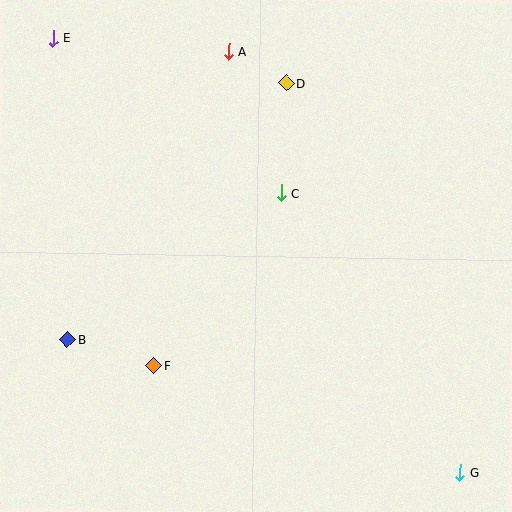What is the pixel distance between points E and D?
The distance between E and D is 238 pixels.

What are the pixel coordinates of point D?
Point D is at (286, 83).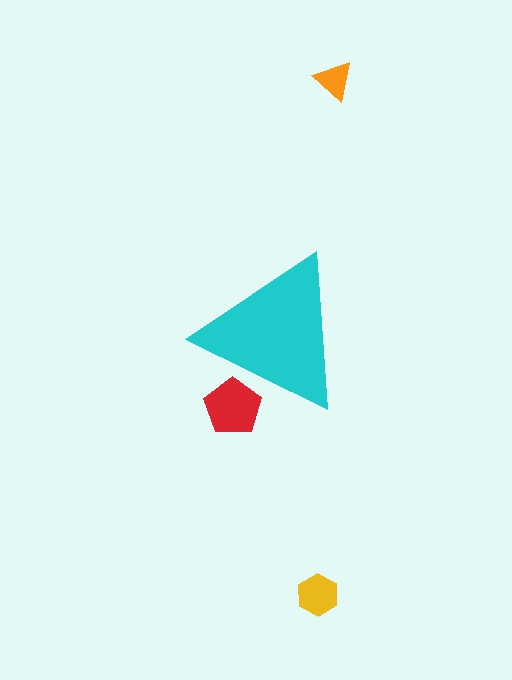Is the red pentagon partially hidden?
Yes, the red pentagon is partially hidden behind the cyan triangle.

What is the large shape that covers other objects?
A cyan triangle.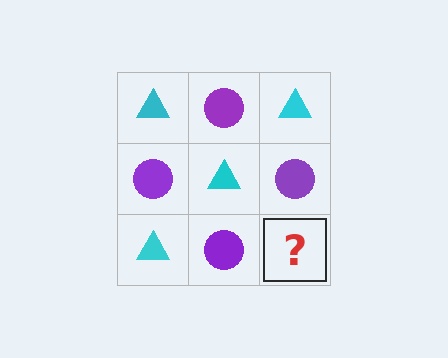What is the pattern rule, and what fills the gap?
The rule is that it alternates cyan triangle and purple circle in a checkerboard pattern. The gap should be filled with a cyan triangle.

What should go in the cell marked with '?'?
The missing cell should contain a cyan triangle.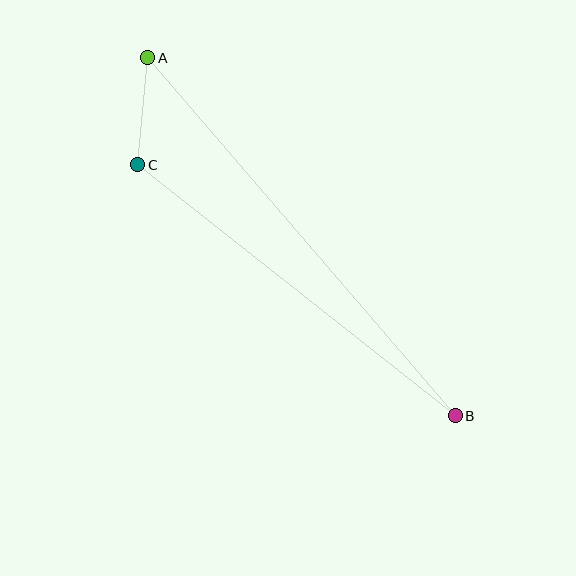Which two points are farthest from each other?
Points A and B are farthest from each other.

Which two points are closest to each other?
Points A and C are closest to each other.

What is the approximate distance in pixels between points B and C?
The distance between B and C is approximately 405 pixels.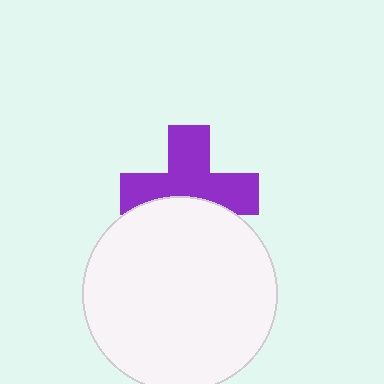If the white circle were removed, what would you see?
You would see the complete purple cross.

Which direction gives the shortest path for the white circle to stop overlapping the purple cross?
Moving down gives the shortest separation.